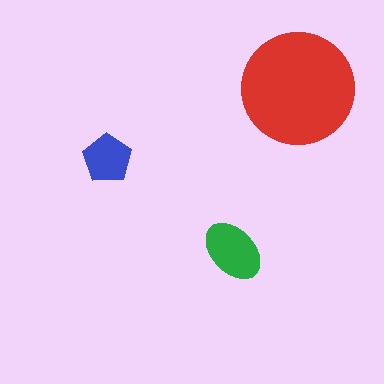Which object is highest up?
The red circle is topmost.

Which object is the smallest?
The blue pentagon.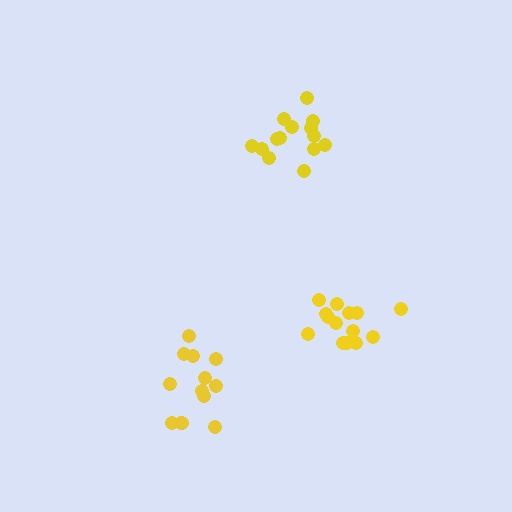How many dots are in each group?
Group 1: 14 dots, Group 2: 12 dots, Group 3: 14 dots (40 total).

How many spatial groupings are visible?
There are 3 spatial groupings.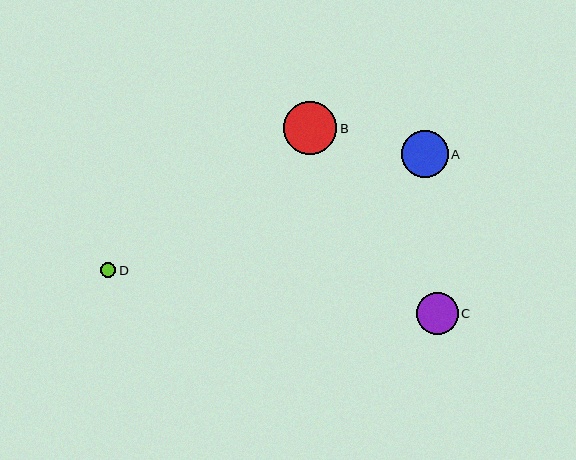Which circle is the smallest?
Circle D is the smallest with a size of approximately 15 pixels.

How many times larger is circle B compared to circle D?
Circle B is approximately 3.5 times the size of circle D.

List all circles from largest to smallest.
From largest to smallest: B, A, C, D.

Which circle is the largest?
Circle B is the largest with a size of approximately 53 pixels.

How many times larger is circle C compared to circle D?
Circle C is approximately 2.7 times the size of circle D.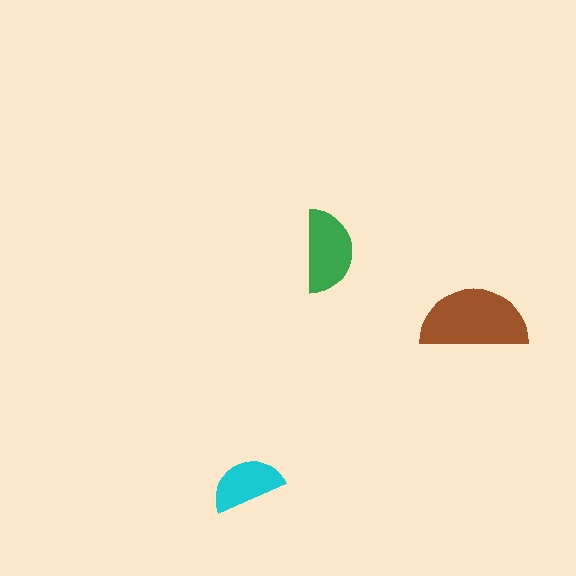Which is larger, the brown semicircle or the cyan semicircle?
The brown one.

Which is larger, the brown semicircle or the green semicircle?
The brown one.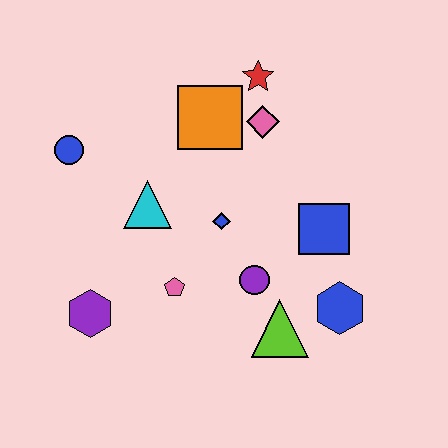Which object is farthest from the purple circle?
The blue circle is farthest from the purple circle.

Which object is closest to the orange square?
The pink diamond is closest to the orange square.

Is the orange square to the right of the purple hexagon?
Yes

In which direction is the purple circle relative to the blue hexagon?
The purple circle is to the left of the blue hexagon.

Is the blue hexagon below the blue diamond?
Yes